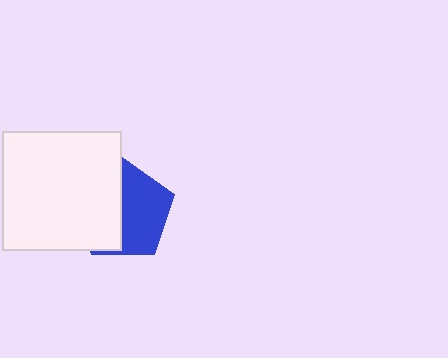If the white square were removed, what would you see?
You would see the complete blue pentagon.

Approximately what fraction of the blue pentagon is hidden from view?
Roughly 46% of the blue pentagon is hidden behind the white square.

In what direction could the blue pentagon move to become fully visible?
The blue pentagon could move right. That would shift it out from behind the white square entirely.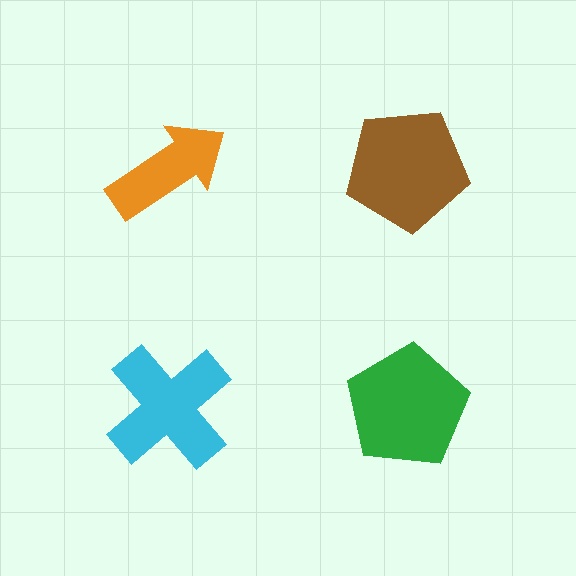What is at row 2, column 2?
A green pentagon.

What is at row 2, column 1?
A cyan cross.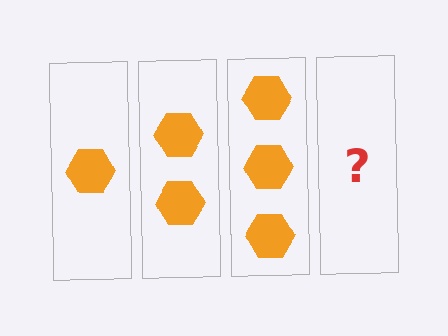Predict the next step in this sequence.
The next step is 4 hexagons.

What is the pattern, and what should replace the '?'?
The pattern is that each step adds one more hexagon. The '?' should be 4 hexagons.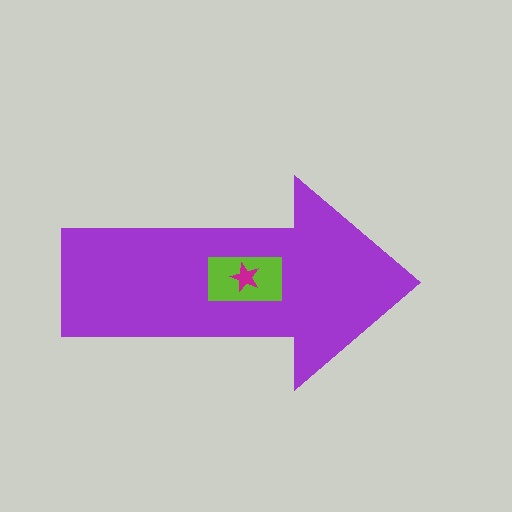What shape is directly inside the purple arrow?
The lime rectangle.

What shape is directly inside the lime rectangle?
The magenta star.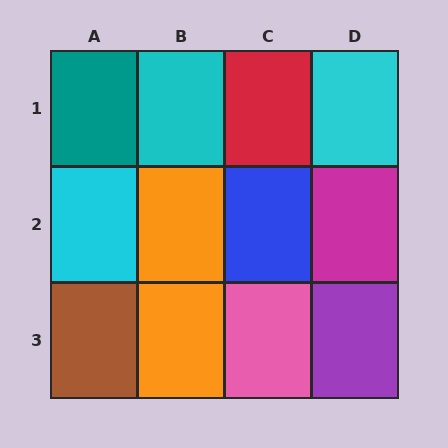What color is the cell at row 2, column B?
Orange.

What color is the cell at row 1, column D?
Cyan.